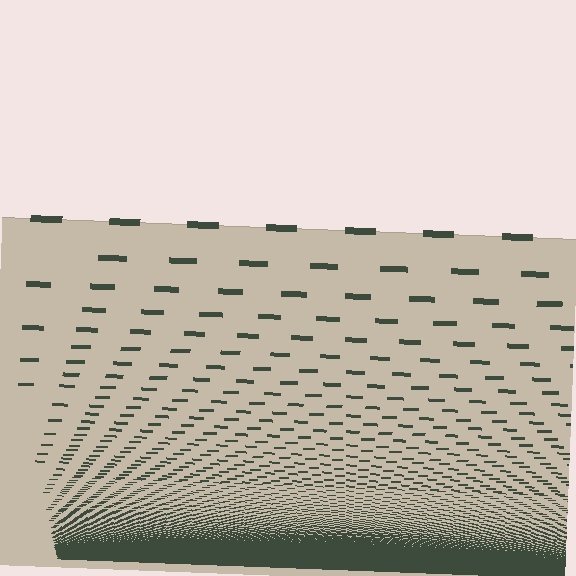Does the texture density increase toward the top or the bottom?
Density increases toward the bottom.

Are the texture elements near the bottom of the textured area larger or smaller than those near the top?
Smaller. The gradient is inverted — elements near the bottom are smaller and denser.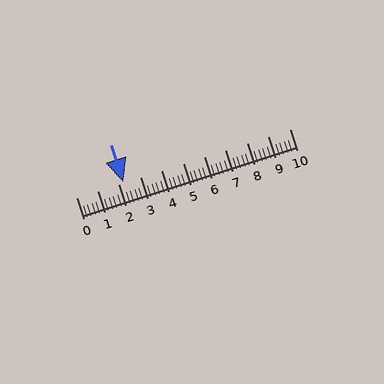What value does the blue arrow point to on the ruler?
The blue arrow points to approximately 2.2.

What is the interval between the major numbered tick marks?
The major tick marks are spaced 1 units apart.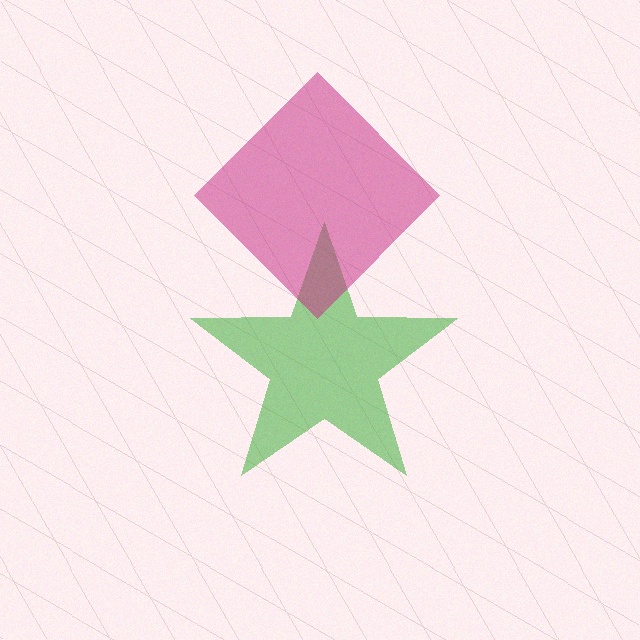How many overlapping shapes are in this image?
There are 2 overlapping shapes in the image.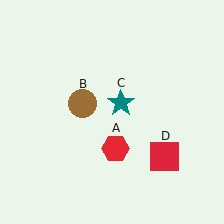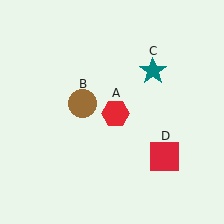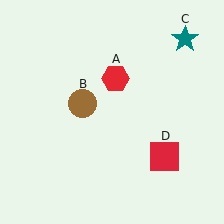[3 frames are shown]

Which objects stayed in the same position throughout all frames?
Brown circle (object B) and red square (object D) remained stationary.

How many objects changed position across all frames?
2 objects changed position: red hexagon (object A), teal star (object C).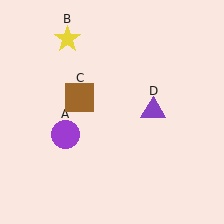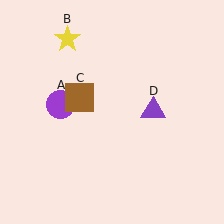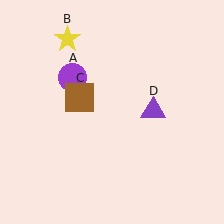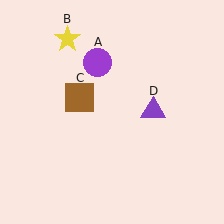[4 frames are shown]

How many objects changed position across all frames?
1 object changed position: purple circle (object A).